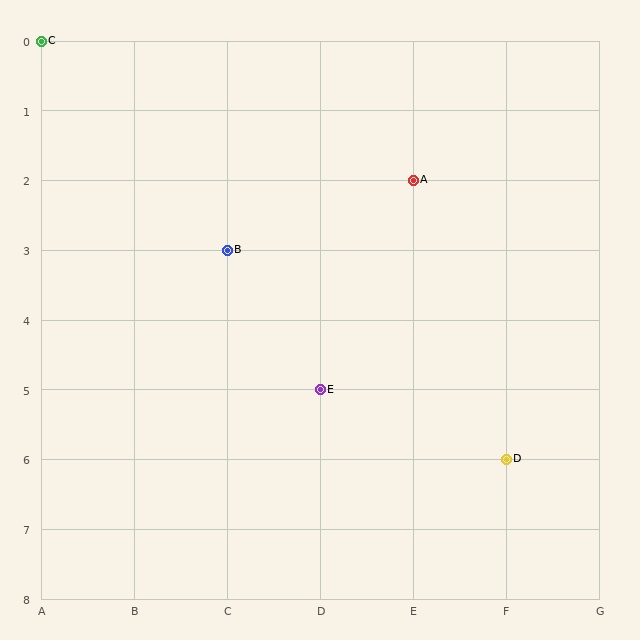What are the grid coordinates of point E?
Point E is at grid coordinates (D, 5).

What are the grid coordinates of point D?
Point D is at grid coordinates (F, 6).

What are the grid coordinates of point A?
Point A is at grid coordinates (E, 2).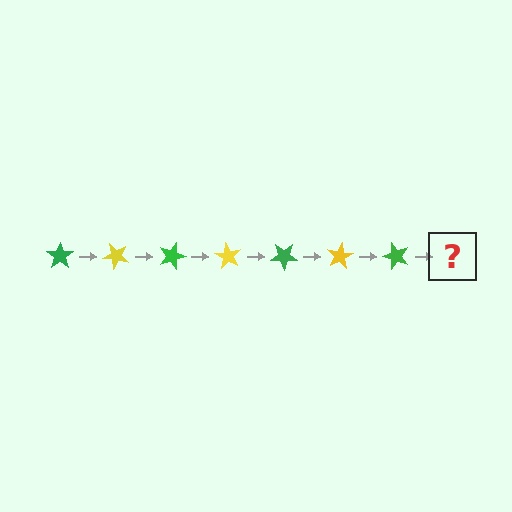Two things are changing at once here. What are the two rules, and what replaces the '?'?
The two rules are that it rotates 45 degrees each step and the color cycles through green and yellow. The '?' should be a yellow star, rotated 315 degrees from the start.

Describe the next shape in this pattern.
It should be a yellow star, rotated 315 degrees from the start.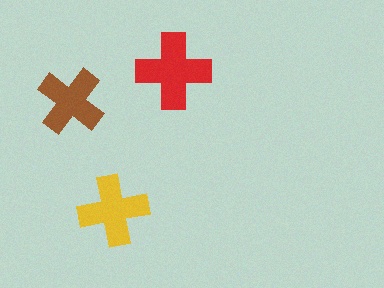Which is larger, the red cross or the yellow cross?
The red one.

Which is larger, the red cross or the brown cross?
The red one.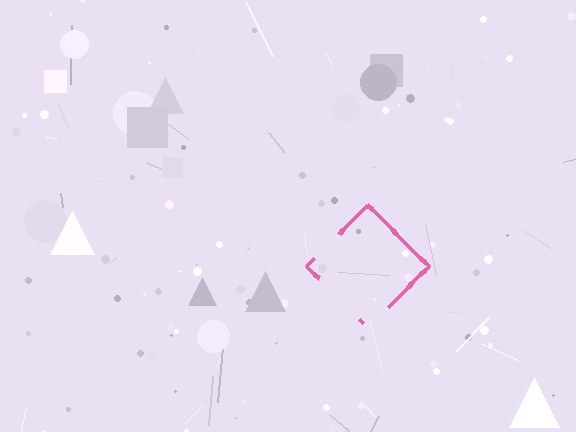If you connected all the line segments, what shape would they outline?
They would outline a diamond.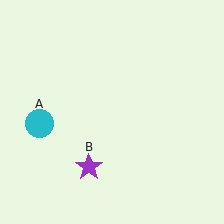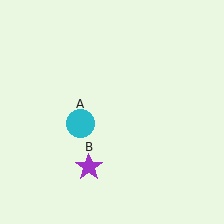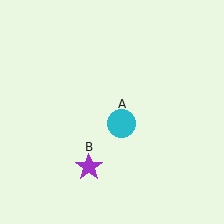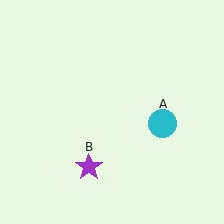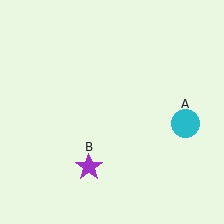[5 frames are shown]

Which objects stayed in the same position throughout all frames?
Purple star (object B) remained stationary.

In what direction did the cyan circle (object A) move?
The cyan circle (object A) moved right.